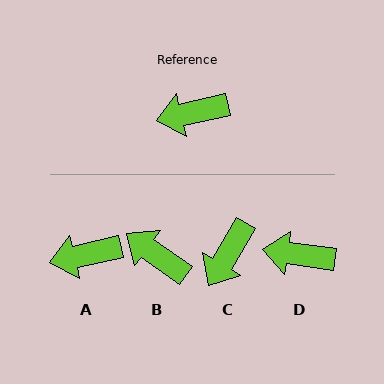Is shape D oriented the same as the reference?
No, it is off by about 20 degrees.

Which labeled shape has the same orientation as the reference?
A.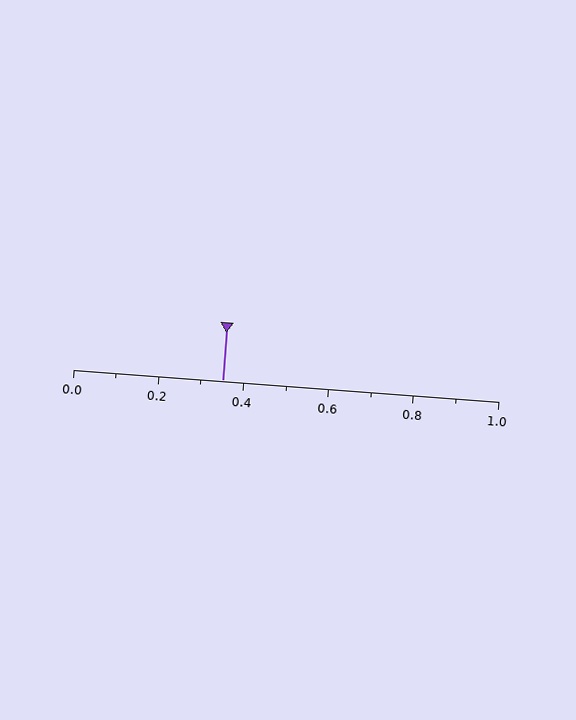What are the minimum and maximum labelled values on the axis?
The axis runs from 0.0 to 1.0.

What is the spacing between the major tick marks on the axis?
The major ticks are spaced 0.2 apart.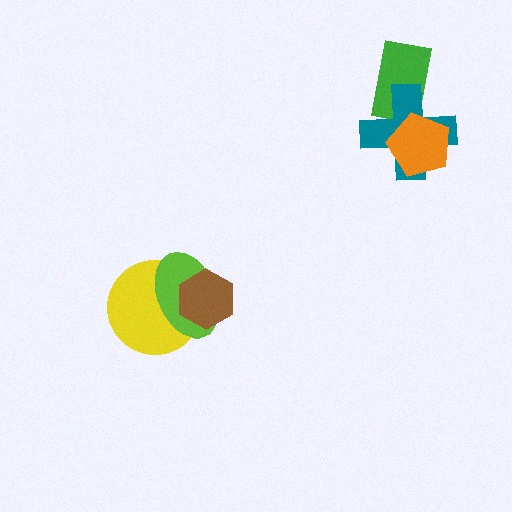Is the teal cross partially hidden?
Yes, it is partially covered by another shape.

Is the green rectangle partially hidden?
Yes, it is partially covered by another shape.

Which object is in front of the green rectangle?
The teal cross is in front of the green rectangle.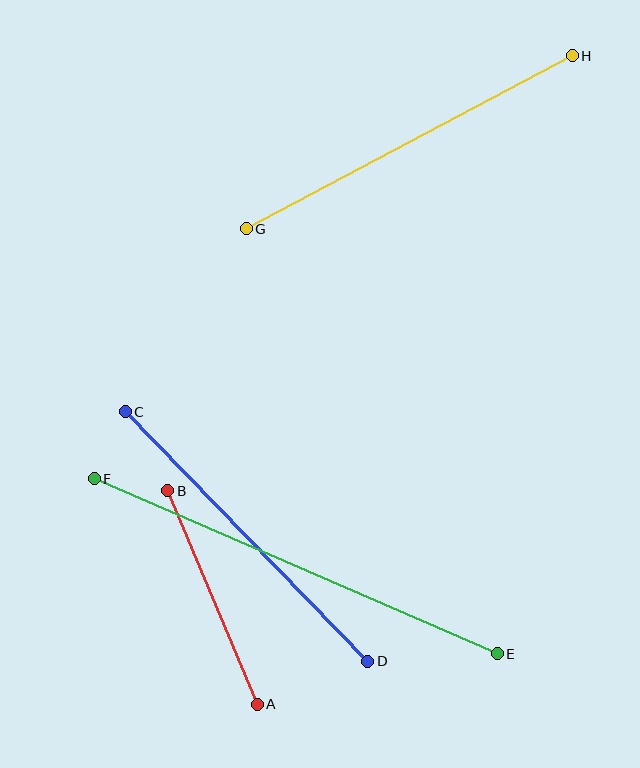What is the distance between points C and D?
The distance is approximately 348 pixels.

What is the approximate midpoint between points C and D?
The midpoint is at approximately (246, 536) pixels.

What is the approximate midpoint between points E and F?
The midpoint is at approximately (296, 566) pixels.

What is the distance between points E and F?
The distance is approximately 440 pixels.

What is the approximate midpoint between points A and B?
The midpoint is at approximately (212, 597) pixels.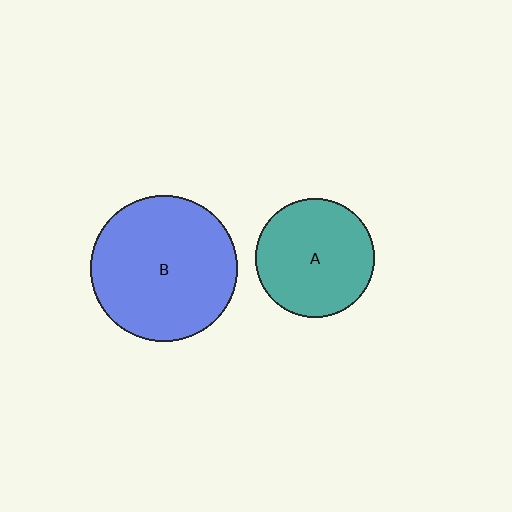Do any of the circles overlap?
No, none of the circles overlap.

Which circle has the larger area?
Circle B (blue).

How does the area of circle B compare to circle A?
Approximately 1.5 times.